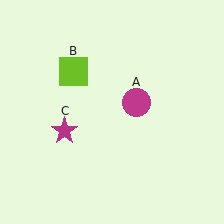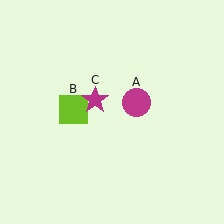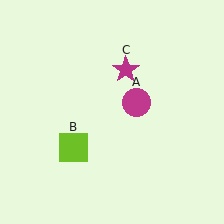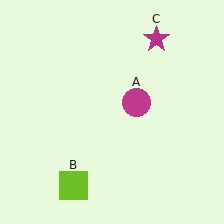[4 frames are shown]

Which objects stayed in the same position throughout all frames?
Magenta circle (object A) remained stationary.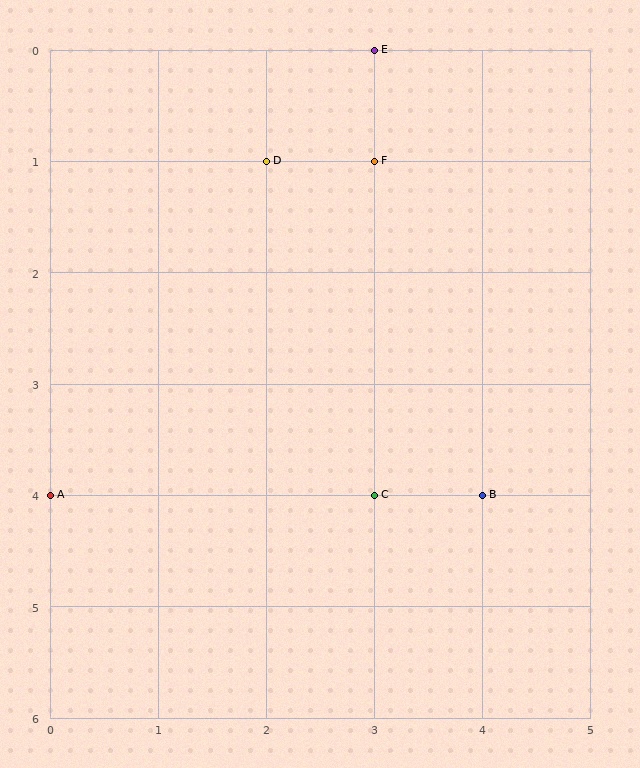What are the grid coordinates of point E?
Point E is at grid coordinates (3, 0).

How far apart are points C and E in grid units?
Points C and E are 4 rows apart.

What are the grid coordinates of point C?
Point C is at grid coordinates (3, 4).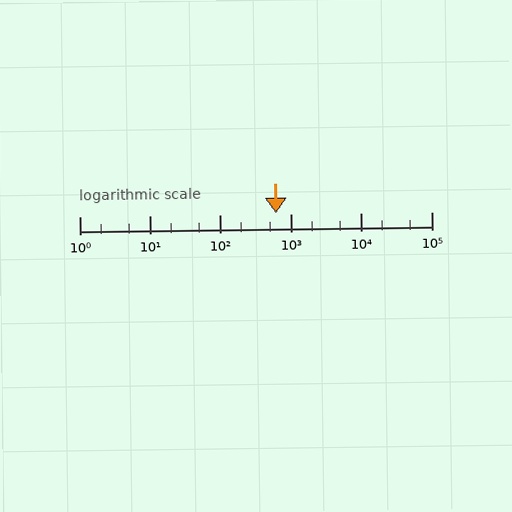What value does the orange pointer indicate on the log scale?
The pointer indicates approximately 620.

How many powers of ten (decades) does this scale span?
The scale spans 5 decades, from 1 to 100000.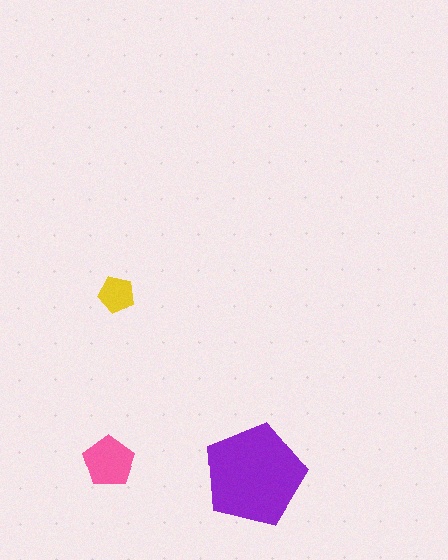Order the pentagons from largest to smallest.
the purple one, the pink one, the yellow one.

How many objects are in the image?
There are 3 objects in the image.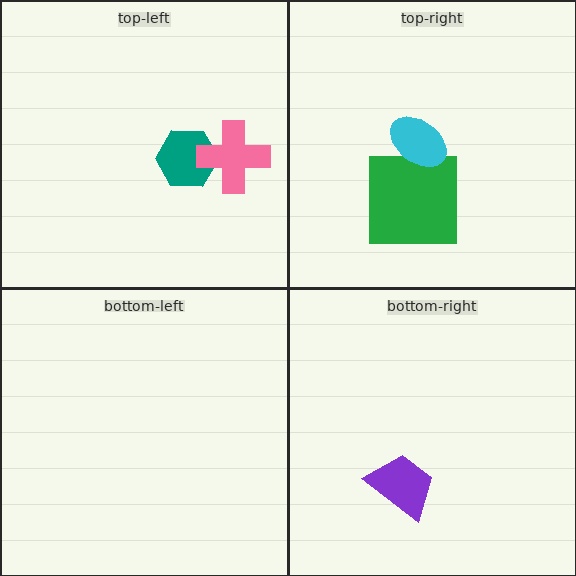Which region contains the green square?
The top-right region.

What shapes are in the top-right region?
The green square, the cyan ellipse.